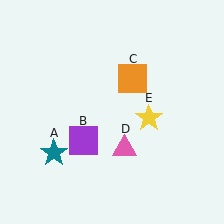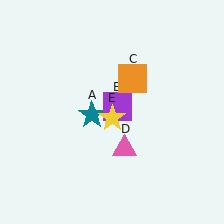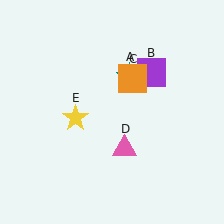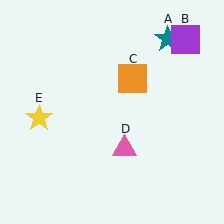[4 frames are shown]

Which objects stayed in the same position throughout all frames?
Orange square (object C) and pink triangle (object D) remained stationary.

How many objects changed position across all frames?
3 objects changed position: teal star (object A), purple square (object B), yellow star (object E).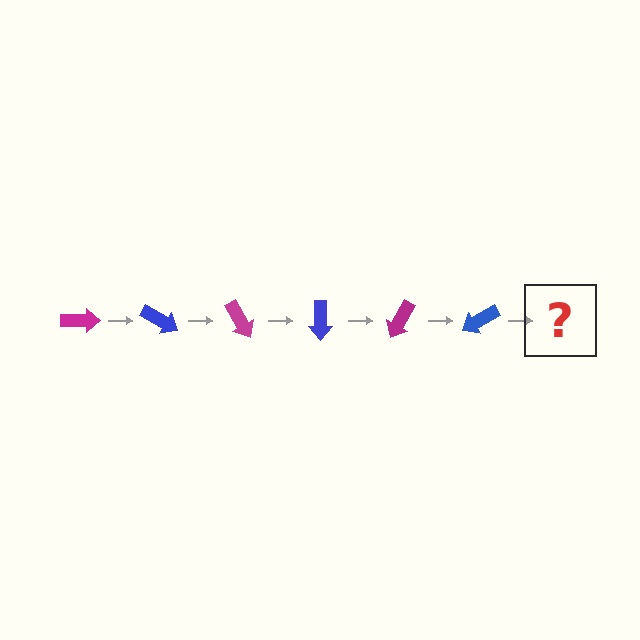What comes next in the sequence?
The next element should be a magenta arrow, rotated 180 degrees from the start.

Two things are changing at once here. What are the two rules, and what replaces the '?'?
The two rules are that it rotates 30 degrees each step and the color cycles through magenta and blue. The '?' should be a magenta arrow, rotated 180 degrees from the start.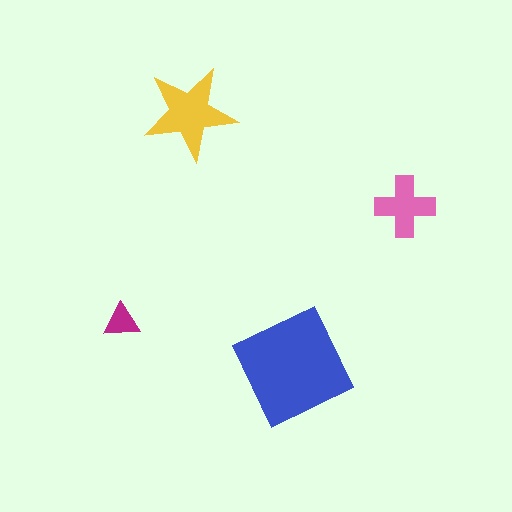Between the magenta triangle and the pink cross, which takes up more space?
The pink cross.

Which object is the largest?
The blue square.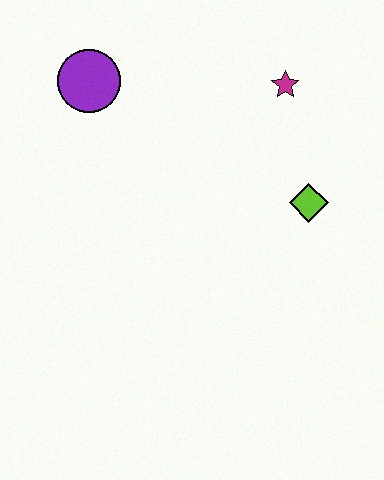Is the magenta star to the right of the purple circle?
Yes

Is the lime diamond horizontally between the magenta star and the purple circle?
No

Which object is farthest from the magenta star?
The purple circle is farthest from the magenta star.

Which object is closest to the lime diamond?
The magenta star is closest to the lime diamond.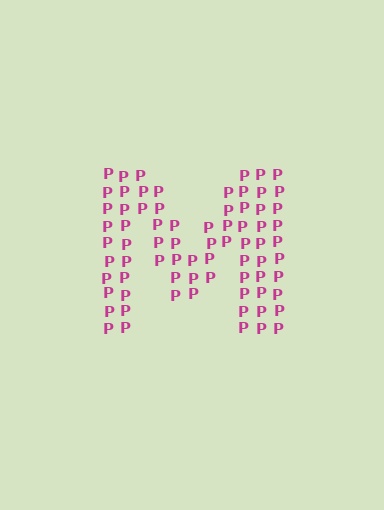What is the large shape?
The large shape is the letter M.